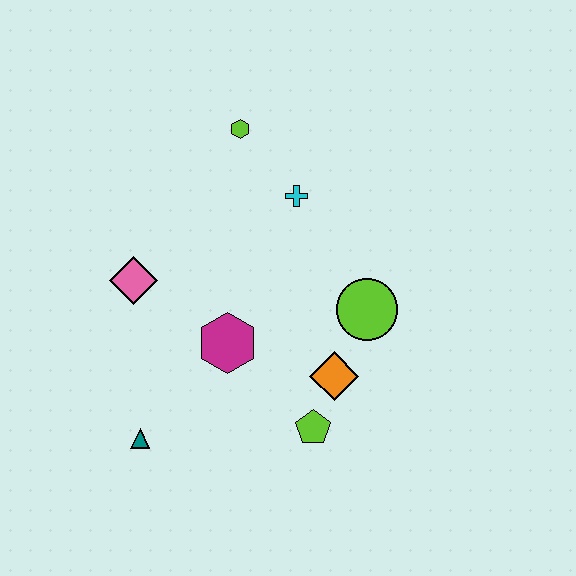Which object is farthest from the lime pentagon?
The lime hexagon is farthest from the lime pentagon.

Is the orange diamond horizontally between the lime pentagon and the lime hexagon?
No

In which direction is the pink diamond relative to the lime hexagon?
The pink diamond is below the lime hexagon.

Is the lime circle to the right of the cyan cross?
Yes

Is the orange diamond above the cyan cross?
No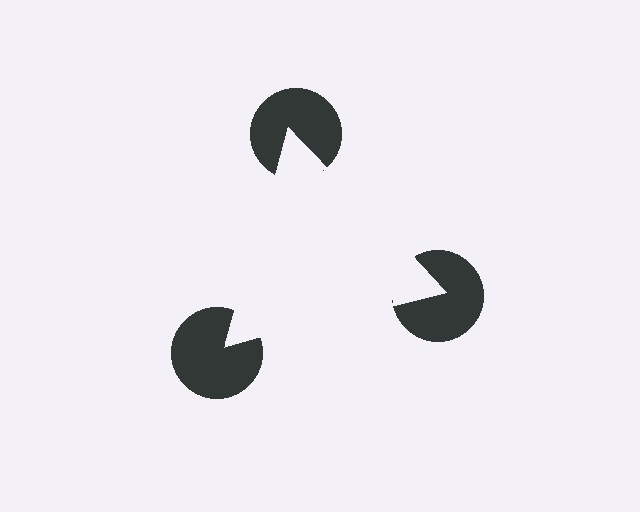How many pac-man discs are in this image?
There are 3 — one at each vertex of the illusory triangle.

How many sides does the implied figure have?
3 sides.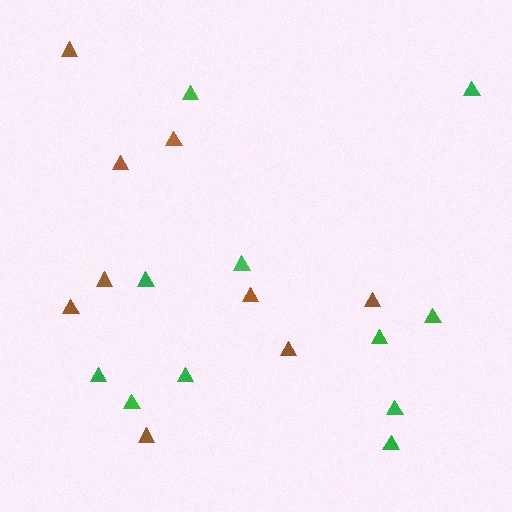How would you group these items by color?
There are 2 groups: one group of green triangles (11) and one group of brown triangles (9).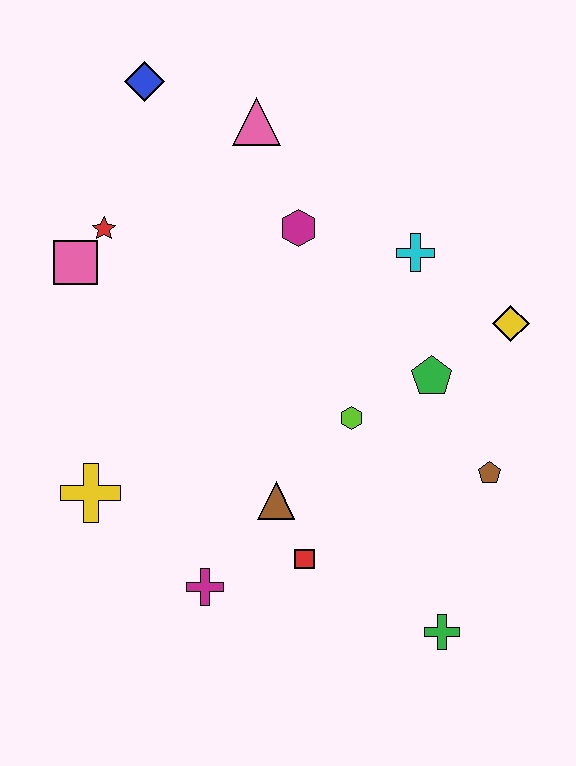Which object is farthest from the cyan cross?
The yellow cross is farthest from the cyan cross.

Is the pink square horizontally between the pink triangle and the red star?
No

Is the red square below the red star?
Yes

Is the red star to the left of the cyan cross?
Yes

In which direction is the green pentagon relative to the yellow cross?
The green pentagon is to the right of the yellow cross.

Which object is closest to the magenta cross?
The red square is closest to the magenta cross.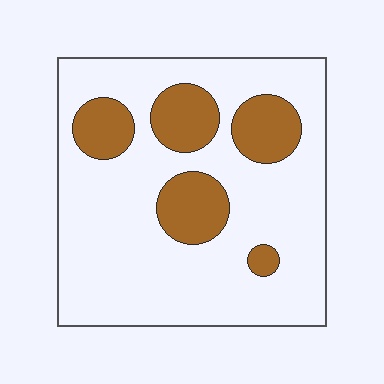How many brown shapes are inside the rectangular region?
5.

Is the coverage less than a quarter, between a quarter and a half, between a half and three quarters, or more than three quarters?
Less than a quarter.